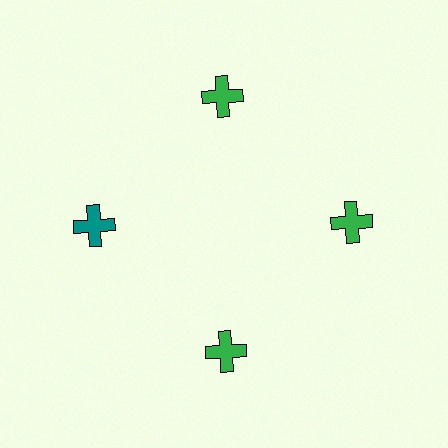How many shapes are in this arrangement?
There are 4 shapes arranged in a ring pattern.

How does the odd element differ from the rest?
It has a different color: teal instead of green.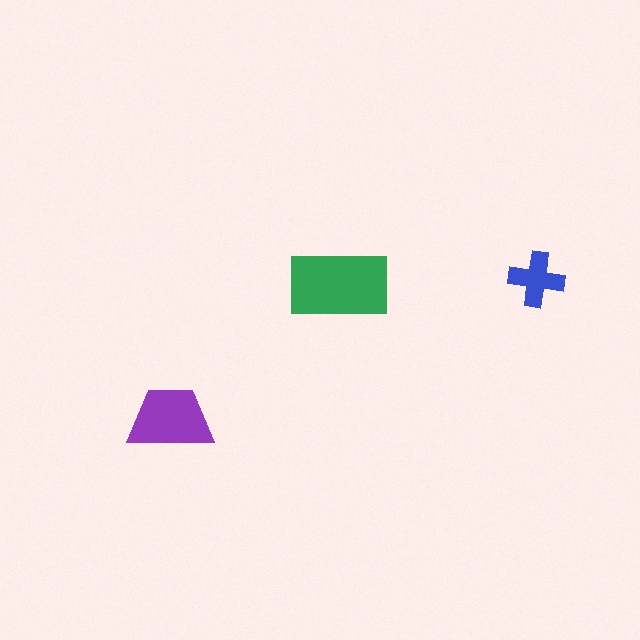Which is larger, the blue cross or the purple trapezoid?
The purple trapezoid.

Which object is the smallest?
The blue cross.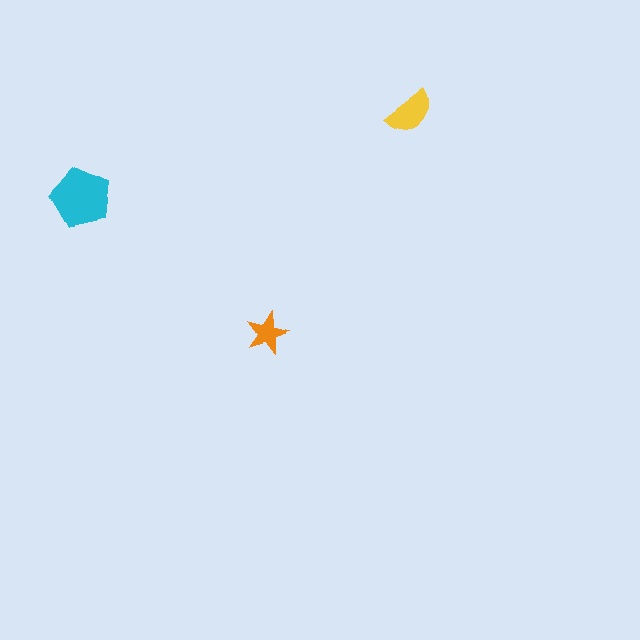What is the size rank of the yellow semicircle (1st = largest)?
2nd.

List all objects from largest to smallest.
The cyan pentagon, the yellow semicircle, the orange star.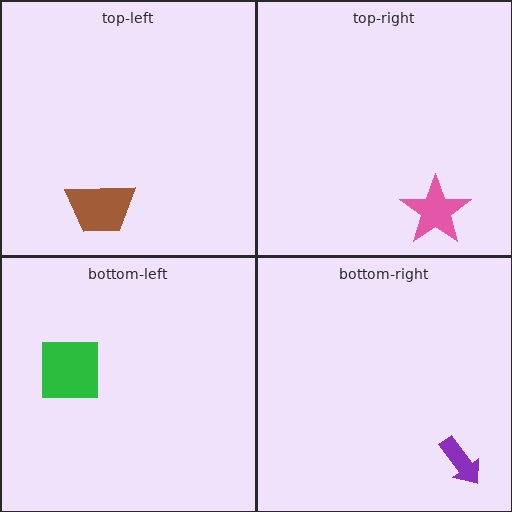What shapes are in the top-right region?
The pink star.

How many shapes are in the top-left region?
1.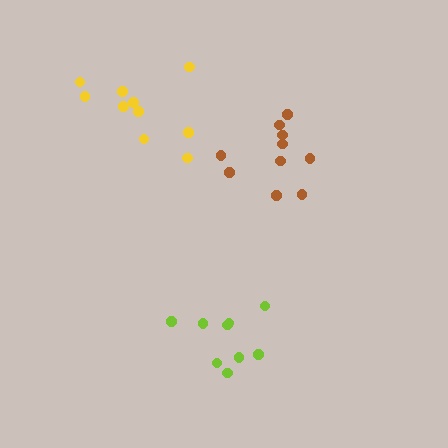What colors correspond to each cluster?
The clusters are colored: lime, yellow, brown.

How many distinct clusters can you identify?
There are 3 distinct clusters.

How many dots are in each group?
Group 1: 9 dots, Group 2: 10 dots, Group 3: 10 dots (29 total).